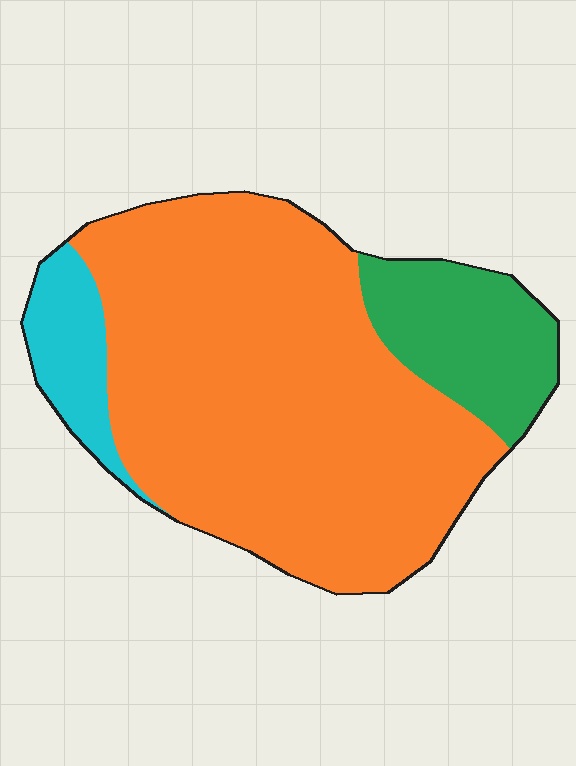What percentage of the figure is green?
Green takes up about one sixth (1/6) of the figure.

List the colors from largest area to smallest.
From largest to smallest: orange, green, cyan.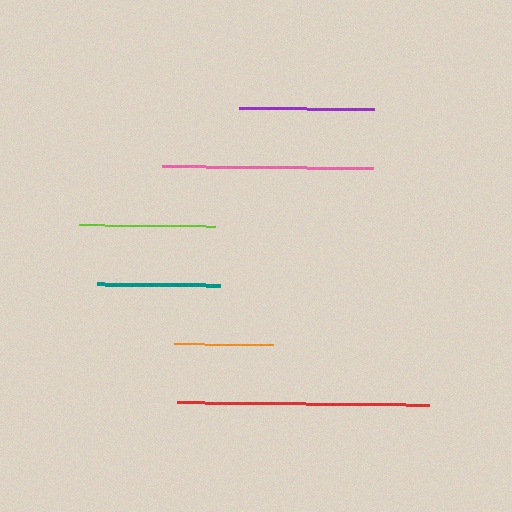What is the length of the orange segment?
The orange segment is approximately 99 pixels long.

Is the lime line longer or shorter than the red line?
The red line is longer than the lime line.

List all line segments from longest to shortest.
From longest to shortest: red, pink, purple, lime, teal, orange.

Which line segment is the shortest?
The orange line is the shortest at approximately 99 pixels.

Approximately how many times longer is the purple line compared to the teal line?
The purple line is approximately 1.1 times the length of the teal line.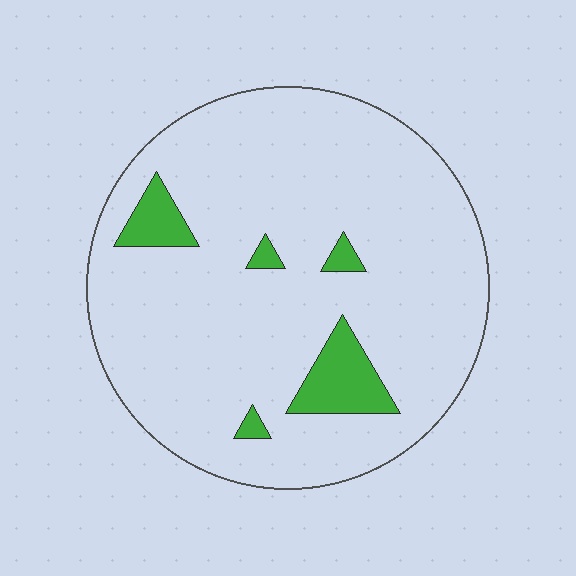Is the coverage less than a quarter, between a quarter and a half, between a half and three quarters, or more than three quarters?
Less than a quarter.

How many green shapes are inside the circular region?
5.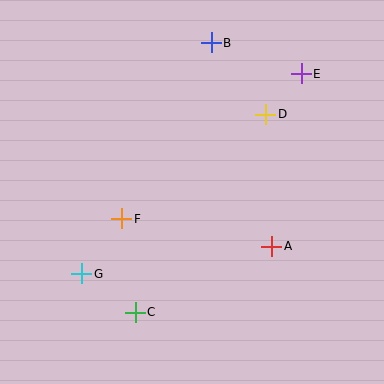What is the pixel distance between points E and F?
The distance between E and F is 231 pixels.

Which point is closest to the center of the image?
Point F at (122, 219) is closest to the center.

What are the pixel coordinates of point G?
Point G is at (82, 274).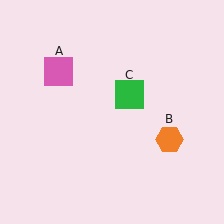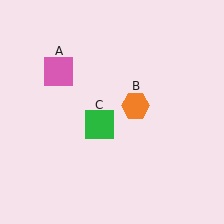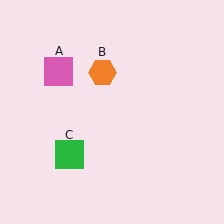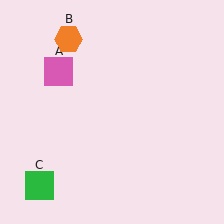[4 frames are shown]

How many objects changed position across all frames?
2 objects changed position: orange hexagon (object B), green square (object C).